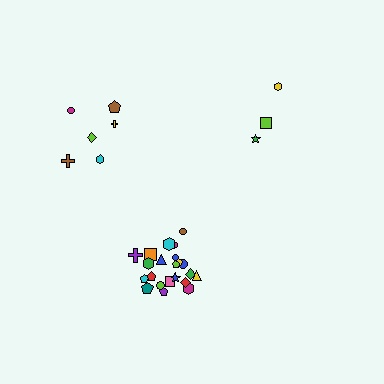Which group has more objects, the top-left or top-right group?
The top-left group.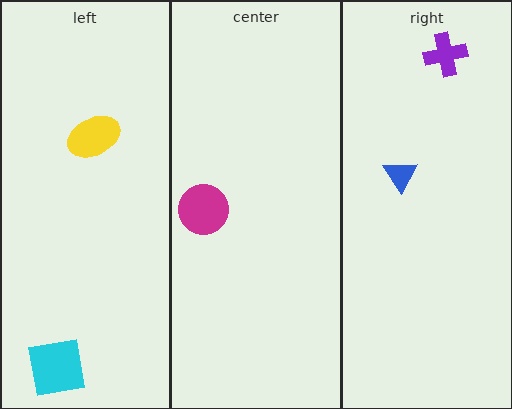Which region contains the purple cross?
The right region.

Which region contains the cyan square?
The left region.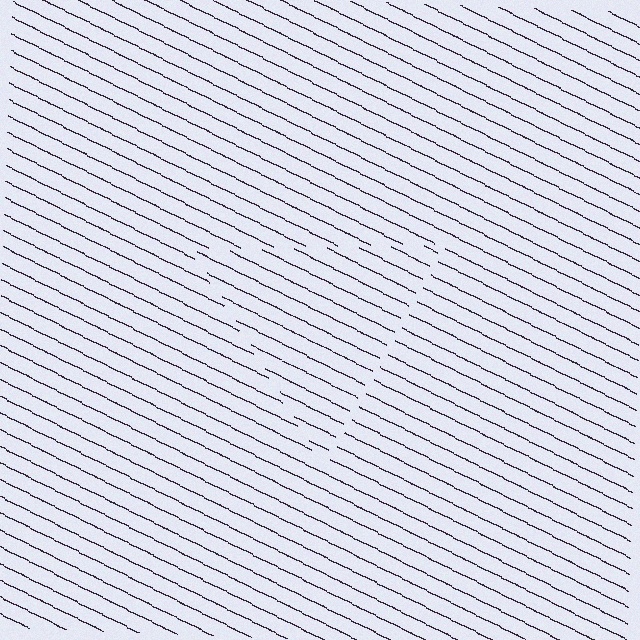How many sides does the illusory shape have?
3 sides — the line-ends trace a triangle.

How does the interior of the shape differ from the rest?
The interior of the shape contains the same grating, shifted by half a period — the contour is defined by the phase discontinuity where line-ends from the inner and outer gratings abut.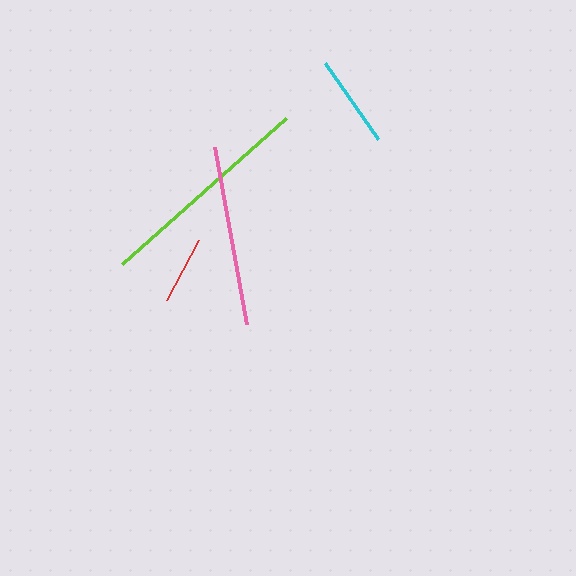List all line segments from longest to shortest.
From longest to shortest: lime, pink, cyan, red.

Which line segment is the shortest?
The red line is the shortest at approximately 68 pixels.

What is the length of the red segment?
The red segment is approximately 68 pixels long.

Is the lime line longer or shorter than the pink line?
The lime line is longer than the pink line.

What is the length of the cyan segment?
The cyan segment is approximately 93 pixels long.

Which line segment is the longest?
The lime line is the longest at approximately 219 pixels.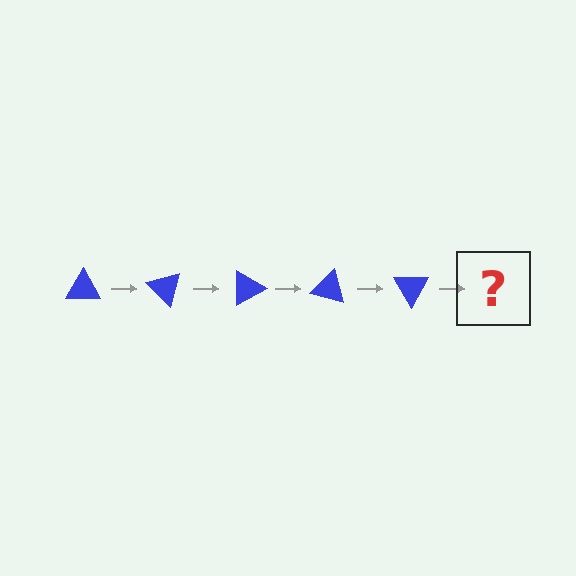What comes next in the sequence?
The next element should be a blue triangle rotated 225 degrees.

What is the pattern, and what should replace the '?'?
The pattern is that the triangle rotates 45 degrees each step. The '?' should be a blue triangle rotated 225 degrees.